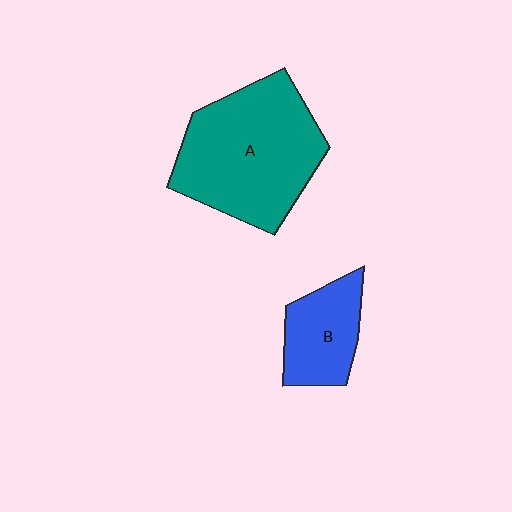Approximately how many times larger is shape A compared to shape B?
Approximately 2.2 times.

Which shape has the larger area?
Shape A (teal).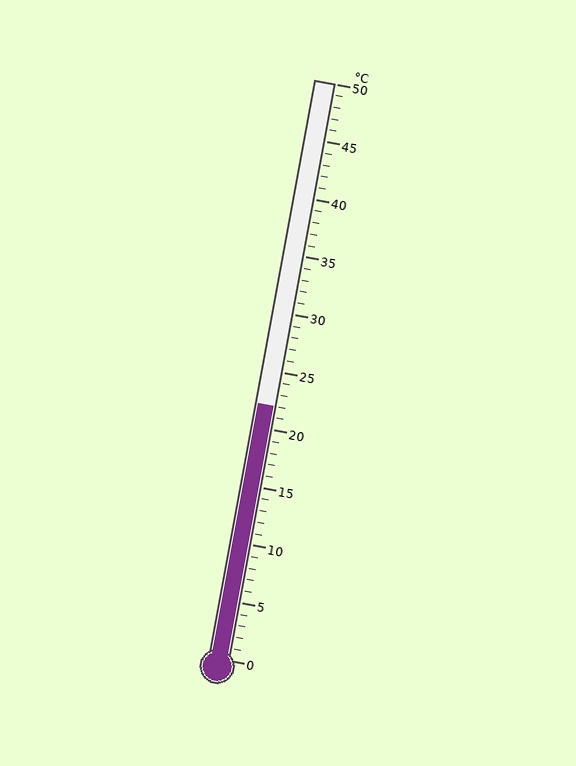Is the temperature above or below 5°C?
The temperature is above 5°C.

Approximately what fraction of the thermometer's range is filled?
The thermometer is filled to approximately 45% of its range.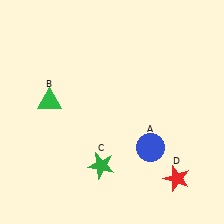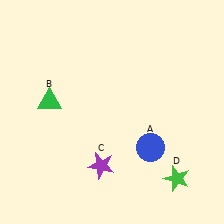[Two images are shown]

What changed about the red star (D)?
In Image 1, D is red. In Image 2, it changed to green.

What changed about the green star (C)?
In Image 1, C is green. In Image 2, it changed to purple.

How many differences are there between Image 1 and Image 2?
There are 2 differences between the two images.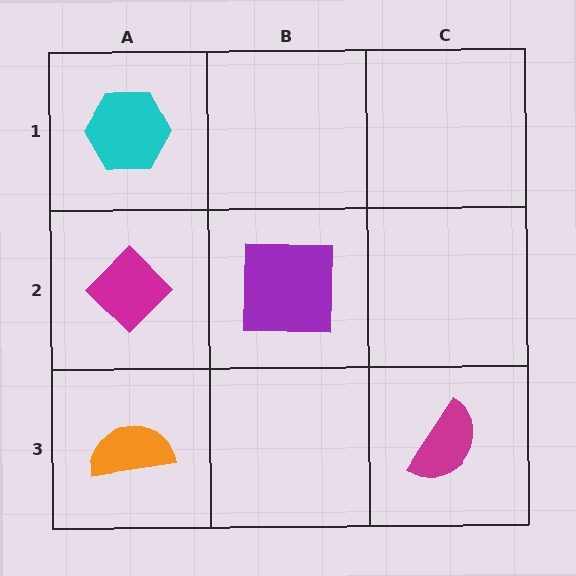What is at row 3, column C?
A magenta semicircle.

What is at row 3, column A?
An orange semicircle.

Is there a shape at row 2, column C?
No, that cell is empty.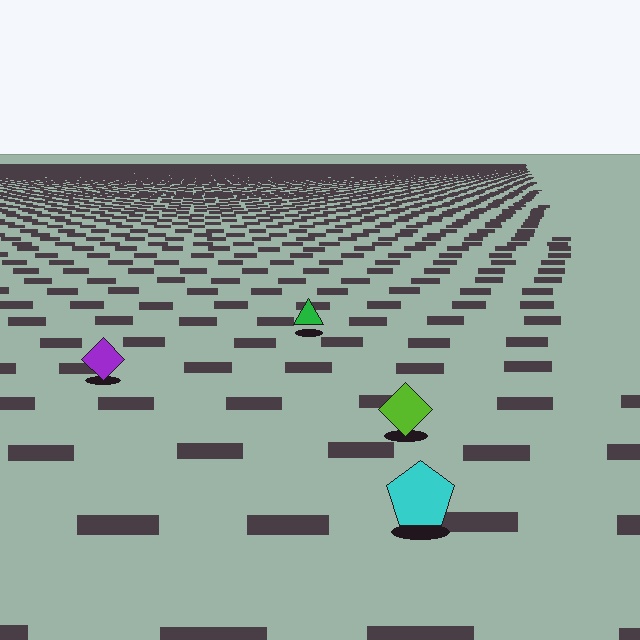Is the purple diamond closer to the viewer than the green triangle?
Yes. The purple diamond is closer — you can tell from the texture gradient: the ground texture is coarser near it.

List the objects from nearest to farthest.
From nearest to farthest: the cyan pentagon, the lime diamond, the purple diamond, the green triangle.